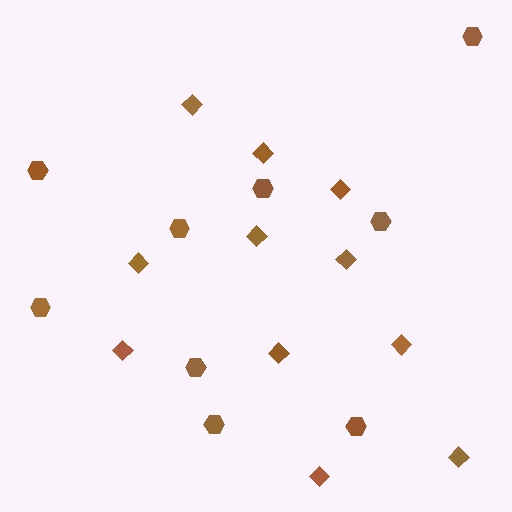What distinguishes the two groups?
There are 2 groups: one group of diamonds (11) and one group of hexagons (9).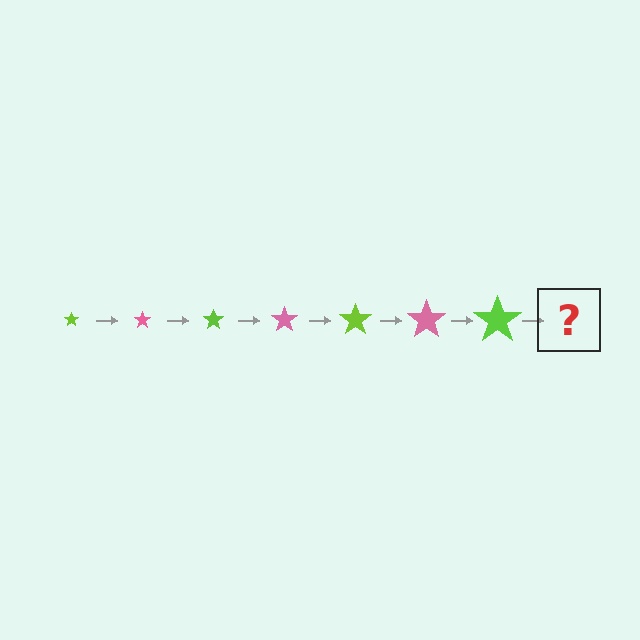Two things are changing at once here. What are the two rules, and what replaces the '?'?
The two rules are that the star grows larger each step and the color cycles through lime and pink. The '?' should be a pink star, larger than the previous one.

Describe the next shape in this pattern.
It should be a pink star, larger than the previous one.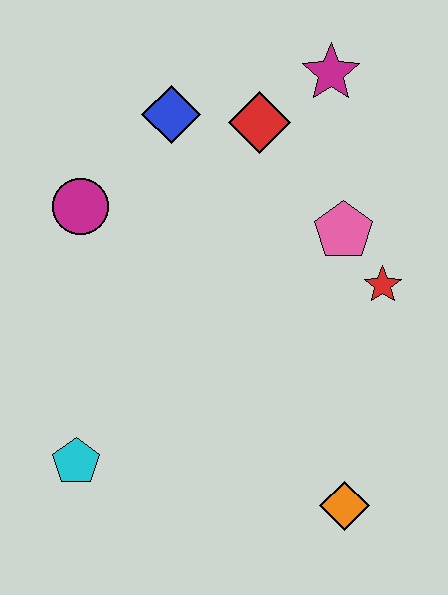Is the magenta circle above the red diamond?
No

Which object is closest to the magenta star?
The red diamond is closest to the magenta star.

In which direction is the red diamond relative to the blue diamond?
The red diamond is to the right of the blue diamond.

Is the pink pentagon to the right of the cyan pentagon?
Yes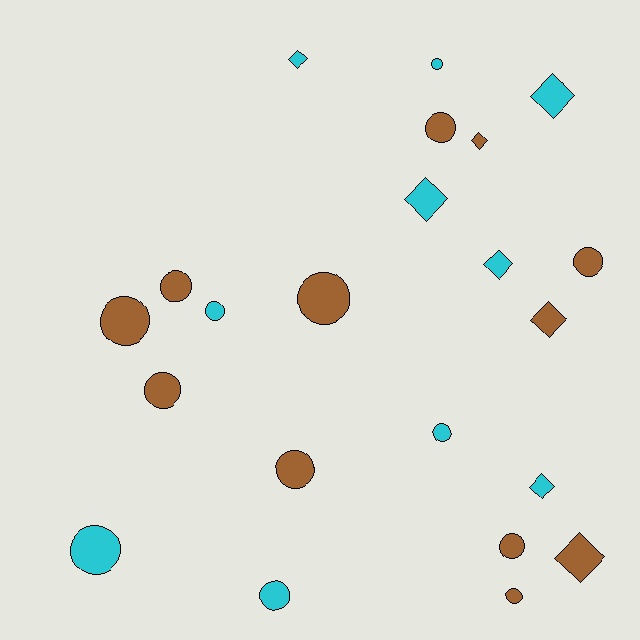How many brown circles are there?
There are 9 brown circles.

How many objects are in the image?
There are 22 objects.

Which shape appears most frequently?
Circle, with 14 objects.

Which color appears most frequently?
Brown, with 12 objects.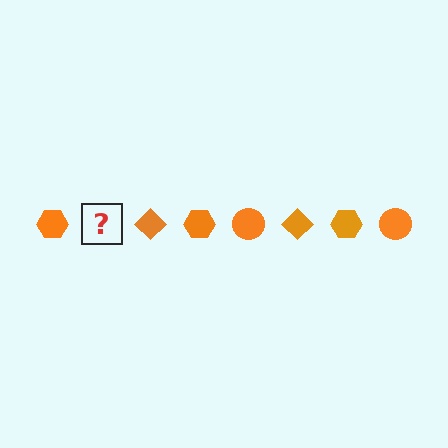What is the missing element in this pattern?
The missing element is an orange circle.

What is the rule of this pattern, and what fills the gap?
The rule is that the pattern cycles through hexagon, circle, diamond shapes in orange. The gap should be filled with an orange circle.